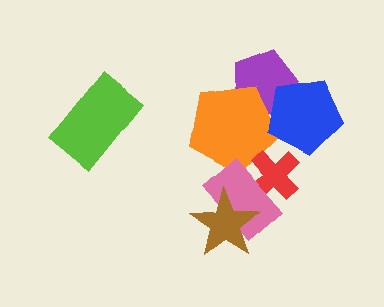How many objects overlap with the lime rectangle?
0 objects overlap with the lime rectangle.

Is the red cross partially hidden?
Yes, it is partially covered by another shape.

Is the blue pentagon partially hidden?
No, no other shape covers it.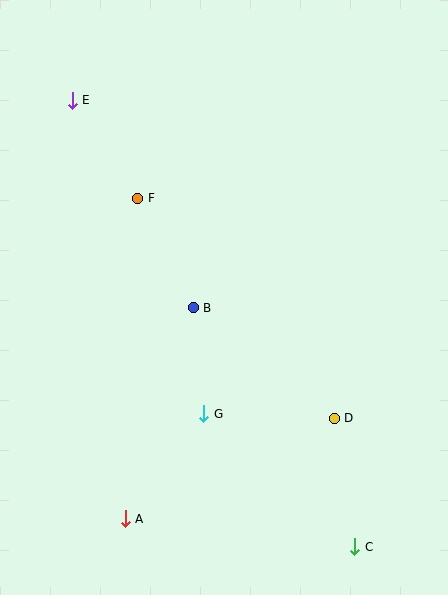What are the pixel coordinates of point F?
Point F is at (138, 198).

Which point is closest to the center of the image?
Point B at (193, 308) is closest to the center.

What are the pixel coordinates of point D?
Point D is at (334, 418).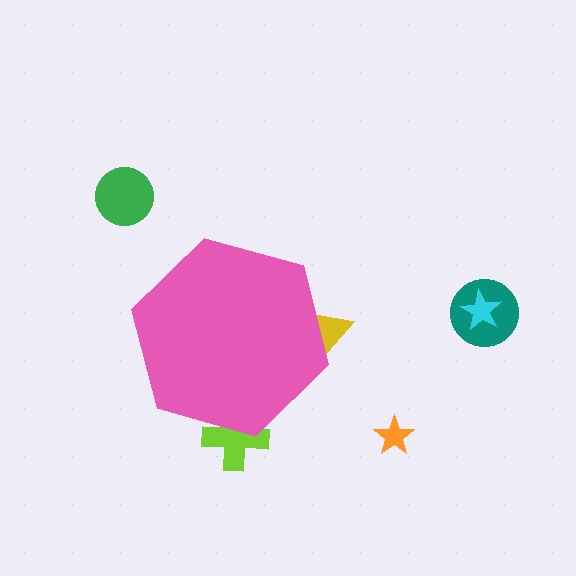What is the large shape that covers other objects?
A pink hexagon.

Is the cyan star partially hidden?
No, the cyan star is fully visible.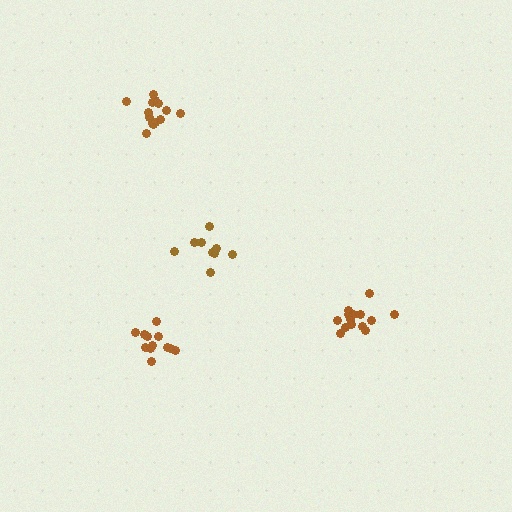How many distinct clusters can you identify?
There are 4 distinct clusters.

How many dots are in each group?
Group 1: 14 dots, Group 2: 12 dots, Group 3: 9 dots, Group 4: 14 dots (49 total).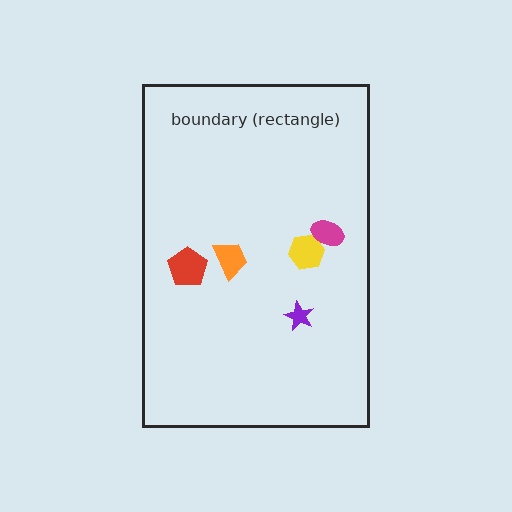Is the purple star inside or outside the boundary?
Inside.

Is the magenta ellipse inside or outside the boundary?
Inside.